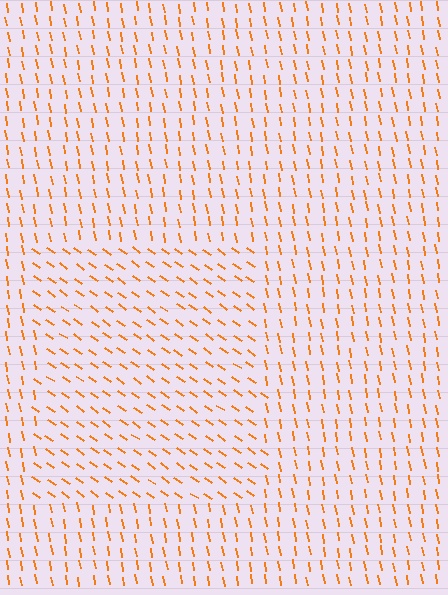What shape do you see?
I see a rectangle.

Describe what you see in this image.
The image is filled with small orange line segments. A rectangle region in the image has lines oriented differently from the surrounding lines, creating a visible texture boundary.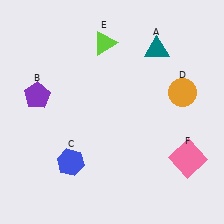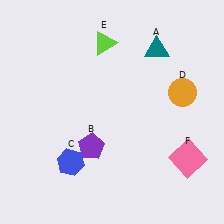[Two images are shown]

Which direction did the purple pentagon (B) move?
The purple pentagon (B) moved right.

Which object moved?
The purple pentagon (B) moved right.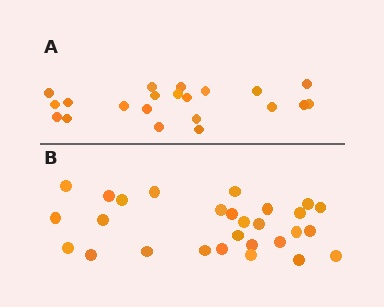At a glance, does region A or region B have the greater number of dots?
Region B (the bottom region) has more dots.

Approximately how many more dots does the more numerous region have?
Region B has roughly 8 or so more dots than region A.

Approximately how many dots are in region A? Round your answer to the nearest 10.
About 20 dots. (The exact count is 21, which rounds to 20.)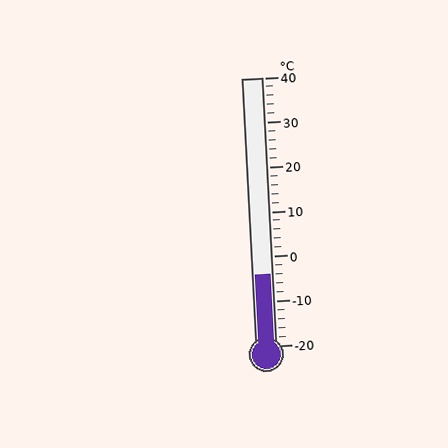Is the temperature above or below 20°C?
The temperature is below 20°C.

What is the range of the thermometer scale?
The thermometer scale ranges from -20°C to 40°C.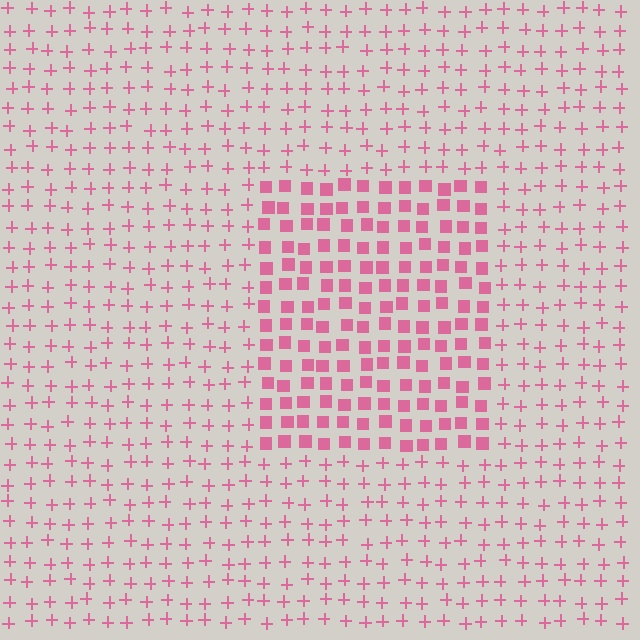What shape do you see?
I see a rectangle.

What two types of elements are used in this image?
The image uses squares inside the rectangle region and plus signs outside it.